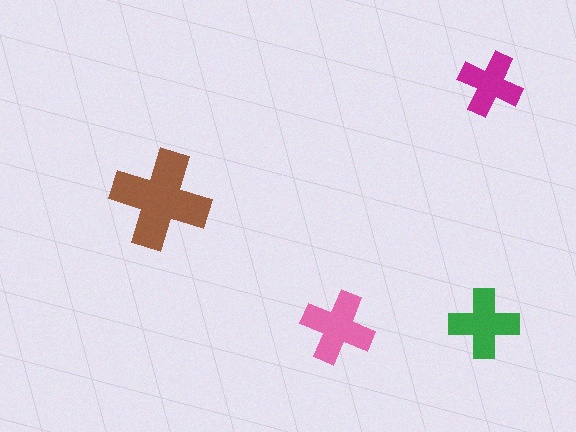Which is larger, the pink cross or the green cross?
The pink one.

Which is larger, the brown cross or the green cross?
The brown one.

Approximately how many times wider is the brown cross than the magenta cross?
About 1.5 times wider.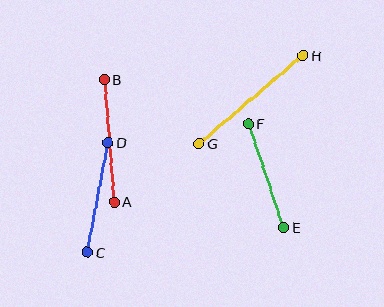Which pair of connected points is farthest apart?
Points G and H are farthest apart.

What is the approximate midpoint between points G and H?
The midpoint is at approximately (251, 100) pixels.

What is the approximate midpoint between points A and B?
The midpoint is at approximately (109, 141) pixels.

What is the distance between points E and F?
The distance is approximately 109 pixels.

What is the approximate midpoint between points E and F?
The midpoint is at approximately (266, 175) pixels.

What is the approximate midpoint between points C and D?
The midpoint is at approximately (98, 197) pixels.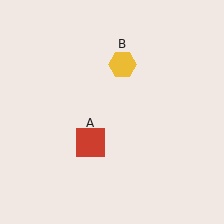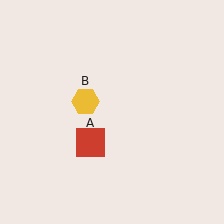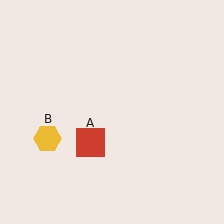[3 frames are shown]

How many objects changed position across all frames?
1 object changed position: yellow hexagon (object B).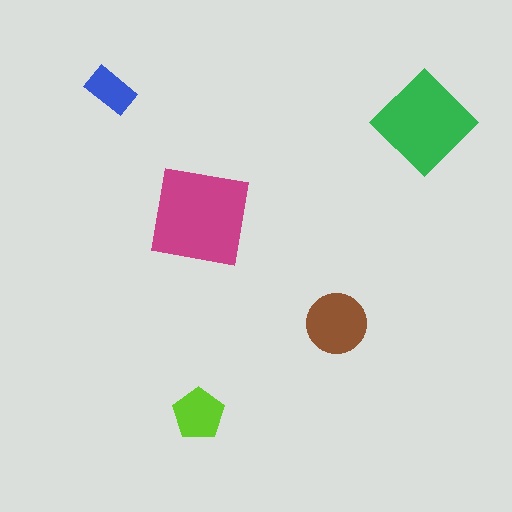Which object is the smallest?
The blue rectangle.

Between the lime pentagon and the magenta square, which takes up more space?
The magenta square.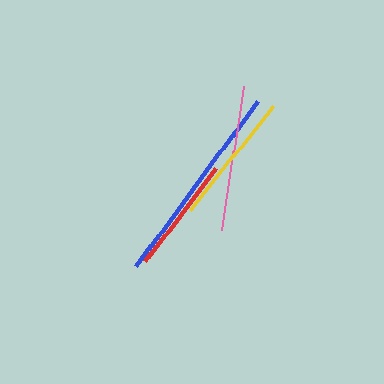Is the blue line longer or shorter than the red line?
The blue line is longer than the red line.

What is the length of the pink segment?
The pink segment is approximately 146 pixels long.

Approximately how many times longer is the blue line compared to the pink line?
The blue line is approximately 1.4 times the length of the pink line.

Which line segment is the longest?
The blue line is the longest at approximately 206 pixels.